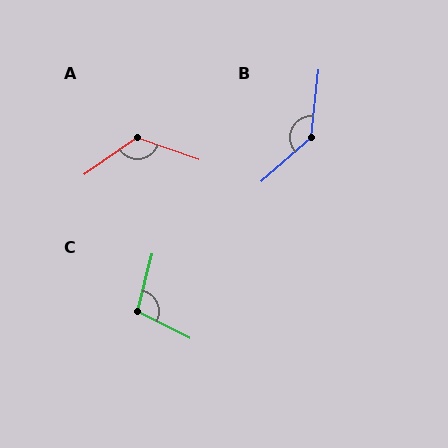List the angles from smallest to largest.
C (103°), A (126°), B (138°).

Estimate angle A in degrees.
Approximately 126 degrees.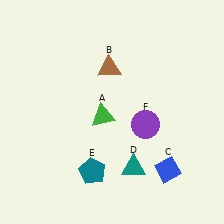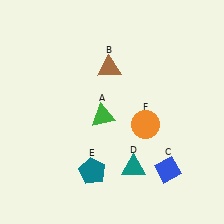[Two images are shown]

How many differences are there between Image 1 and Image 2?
There is 1 difference between the two images.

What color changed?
The circle (F) changed from purple in Image 1 to orange in Image 2.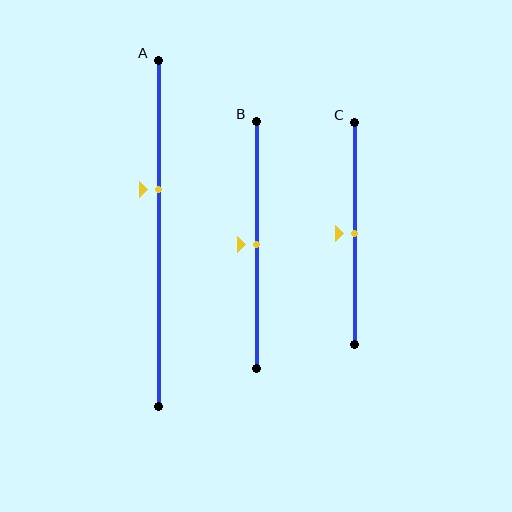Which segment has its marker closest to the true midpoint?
Segment B has its marker closest to the true midpoint.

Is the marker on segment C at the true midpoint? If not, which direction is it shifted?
Yes, the marker on segment C is at the true midpoint.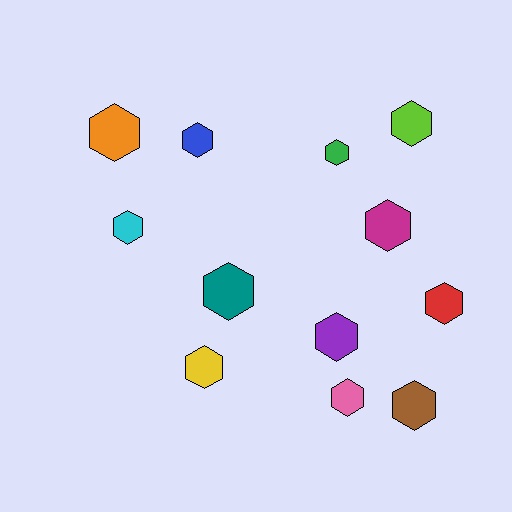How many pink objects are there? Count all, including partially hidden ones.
There is 1 pink object.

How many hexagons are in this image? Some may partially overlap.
There are 12 hexagons.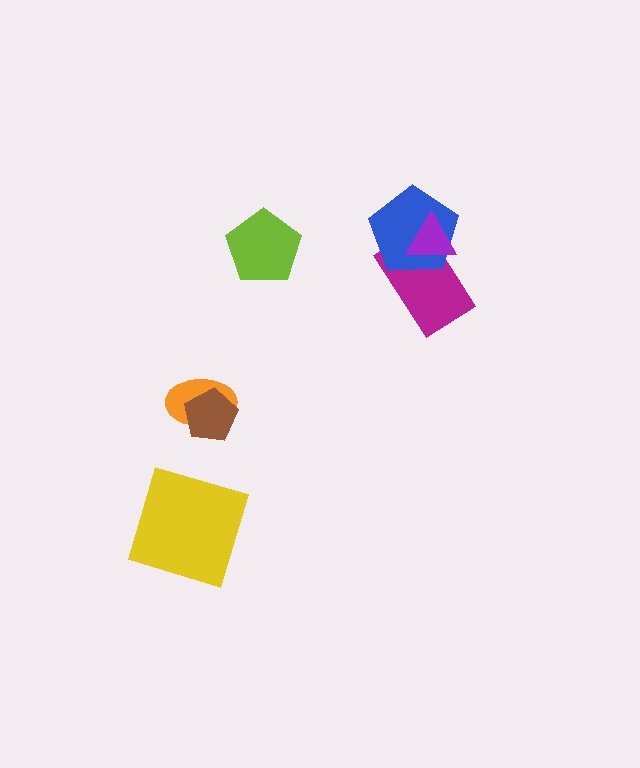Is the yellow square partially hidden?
No, no other shape covers it.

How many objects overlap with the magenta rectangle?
2 objects overlap with the magenta rectangle.